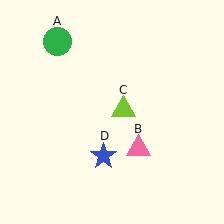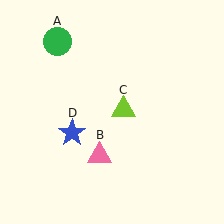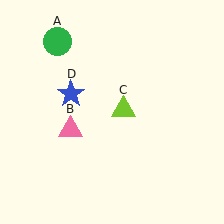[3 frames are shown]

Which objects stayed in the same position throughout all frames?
Green circle (object A) and lime triangle (object C) remained stationary.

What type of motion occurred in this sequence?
The pink triangle (object B), blue star (object D) rotated clockwise around the center of the scene.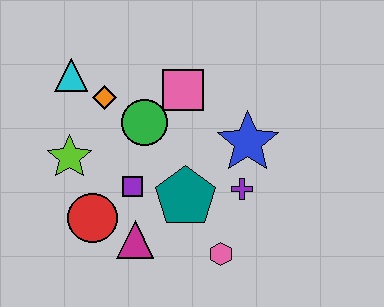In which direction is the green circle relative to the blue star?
The green circle is to the left of the blue star.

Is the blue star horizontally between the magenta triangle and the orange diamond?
No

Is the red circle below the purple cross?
Yes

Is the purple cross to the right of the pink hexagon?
Yes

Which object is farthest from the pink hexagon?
The cyan triangle is farthest from the pink hexagon.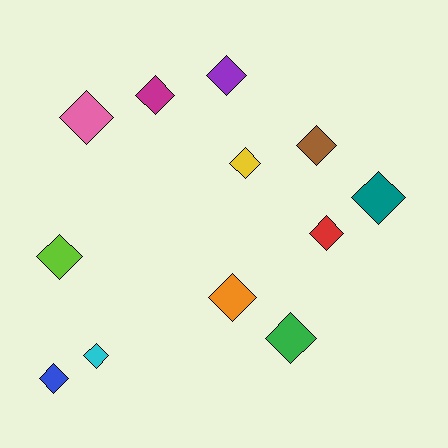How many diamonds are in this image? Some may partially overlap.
There are 12 diamonds.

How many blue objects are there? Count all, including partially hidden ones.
There is 1 blue object.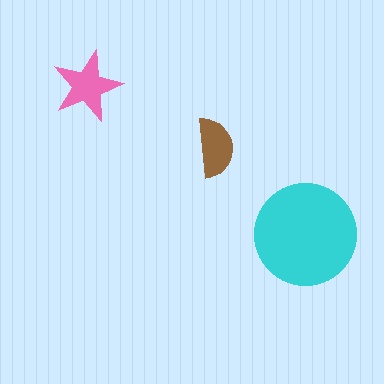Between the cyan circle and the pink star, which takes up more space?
The cyan circle.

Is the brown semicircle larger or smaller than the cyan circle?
Smaller.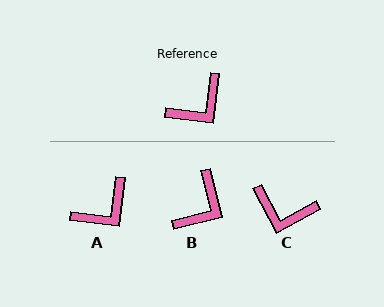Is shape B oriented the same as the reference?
No, it is off by about 21 degrees.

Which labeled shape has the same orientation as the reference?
A.